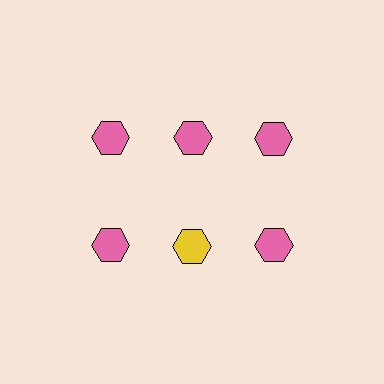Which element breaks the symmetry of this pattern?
The yellow hexagon in the second row, second from left column breaks the symmetry. All other shapes are pink hexagons.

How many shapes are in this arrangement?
There are 6 shapes arranged in a grid pattern.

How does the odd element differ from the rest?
It has a different color: yellow instead of pink.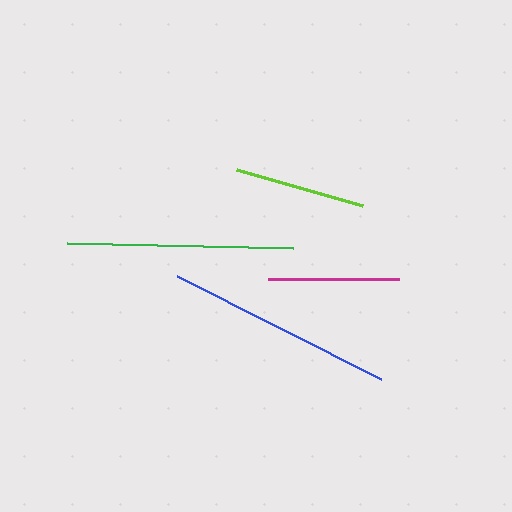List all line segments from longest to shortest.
From longest to shortest: blue, green, lime, magenta.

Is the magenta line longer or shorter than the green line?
The green line is longer than the magenta line.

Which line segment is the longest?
The blue line is the longest at approximately 229 pixels.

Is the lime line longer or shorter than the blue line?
The blue line is longer than the lime line.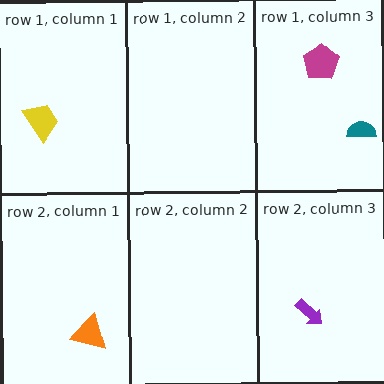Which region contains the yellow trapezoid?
The row 1, column 1 region.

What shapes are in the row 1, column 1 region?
The yellow trapezoid.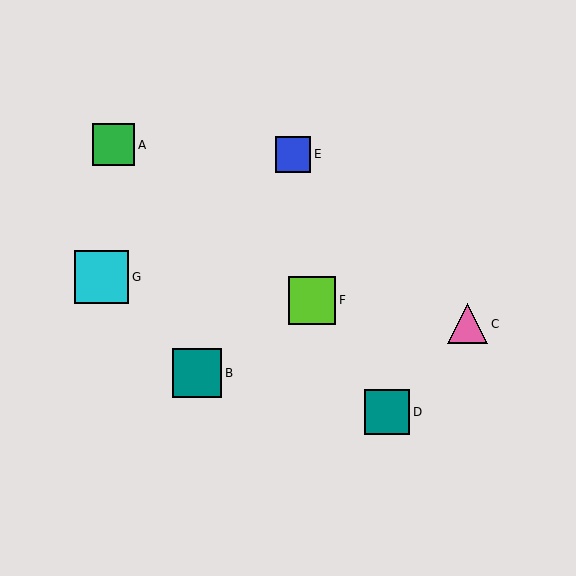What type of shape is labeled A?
Shape A is a green square.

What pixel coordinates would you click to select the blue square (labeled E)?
Click at (293, 154) to select the blue square E.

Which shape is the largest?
The cyan square (labeled G) is the largest.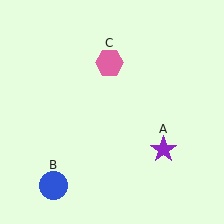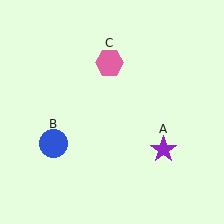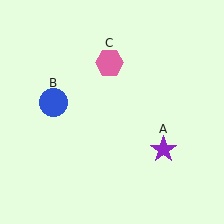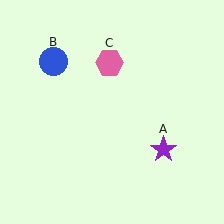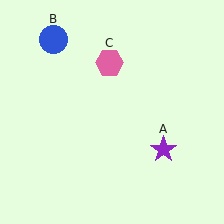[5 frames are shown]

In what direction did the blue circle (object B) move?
The blue circle (object B) moved up.